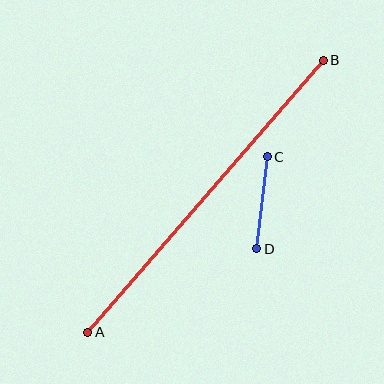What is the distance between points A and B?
The distance is approximately 360 pixels.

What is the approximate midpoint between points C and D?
The midpoint is at approximately (262, 203) pixels.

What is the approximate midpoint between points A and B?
The midpoint is at approximately (205, 196) pixels.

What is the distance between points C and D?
The distance is approximately 93 pixels.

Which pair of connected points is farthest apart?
Points A and B are farthest apart.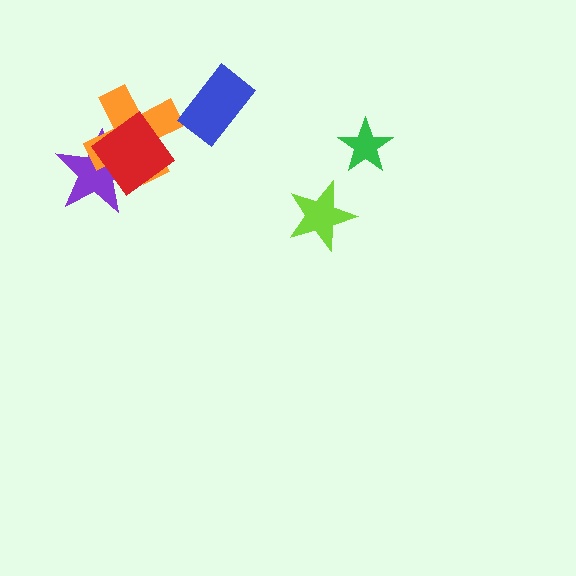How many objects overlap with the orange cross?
2 objects overlap with the orange cross.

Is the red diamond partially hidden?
No, no other shape covers it.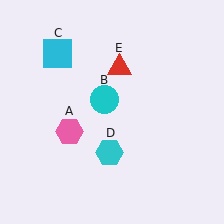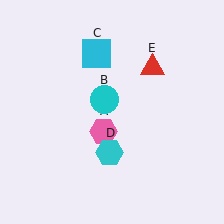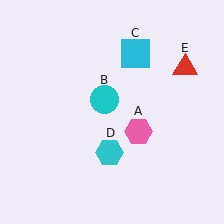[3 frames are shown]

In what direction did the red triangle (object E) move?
The red triangle (object E) moved right.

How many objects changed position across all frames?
3 objects changed position: pink hexagon (object A), cyan square (object C), red triangle (object E).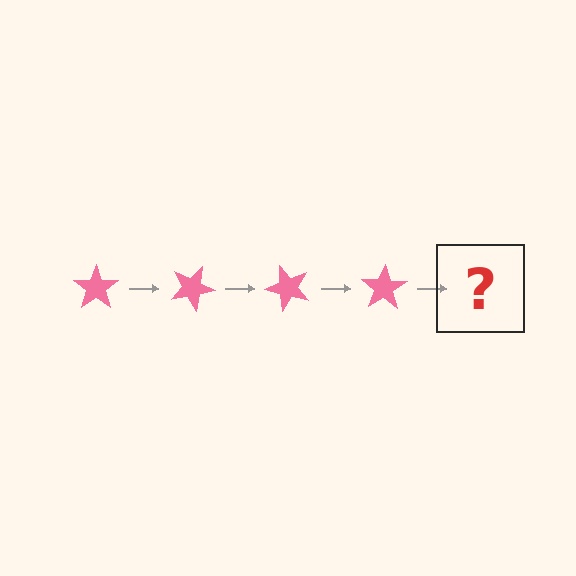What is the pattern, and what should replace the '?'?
The pattern is that the star rotates 25 degrees each step. The '?' should be a pink star rotated 100 degrees.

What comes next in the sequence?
The next element should be a pink star rotated 100 degrees.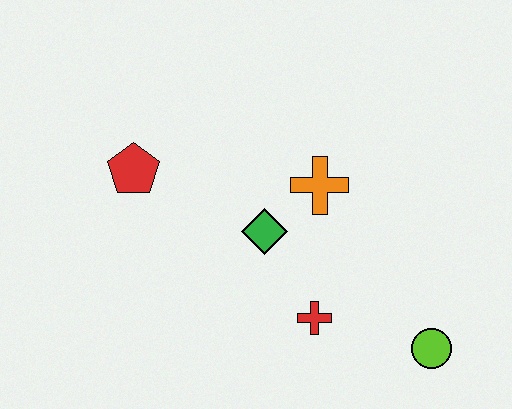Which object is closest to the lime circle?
The red cross is closest to the lime circle.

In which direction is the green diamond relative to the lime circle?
The green diamond is to the left of the lime circle.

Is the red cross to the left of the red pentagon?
No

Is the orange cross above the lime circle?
Yes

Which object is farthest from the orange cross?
The lime circle is farthest from the orange cross.